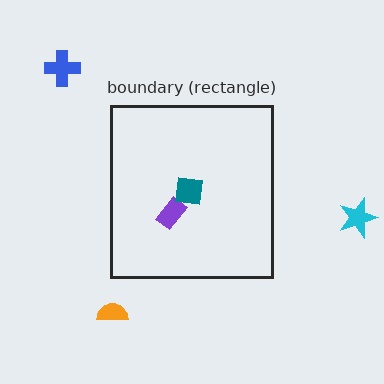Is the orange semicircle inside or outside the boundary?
Outside.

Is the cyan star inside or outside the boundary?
Outside.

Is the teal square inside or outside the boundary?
Inside.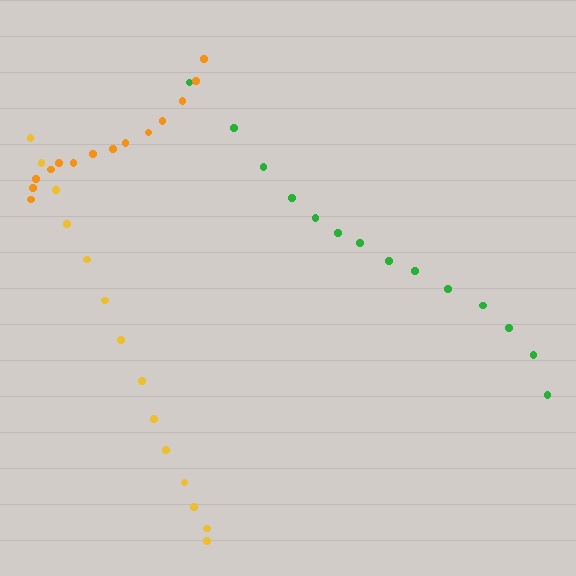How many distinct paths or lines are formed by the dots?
There are 3 distinct paths.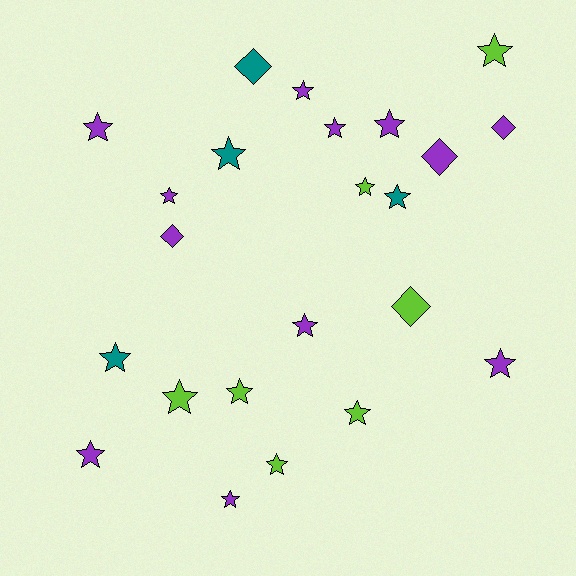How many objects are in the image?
There are 23 objects.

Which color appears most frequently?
Purple, with 12 objects.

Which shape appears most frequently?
Star, with 18 objects.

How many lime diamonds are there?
There is 1 lime diamond.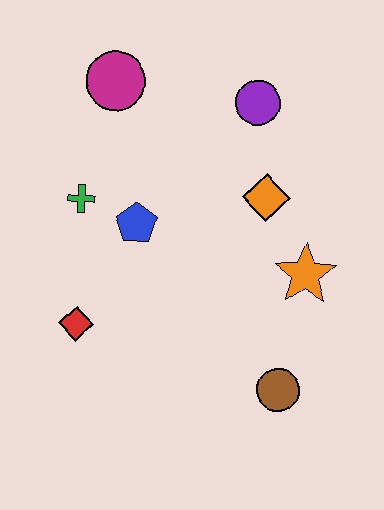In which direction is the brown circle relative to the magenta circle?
The brown circle is below the magenta circle.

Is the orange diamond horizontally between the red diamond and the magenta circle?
No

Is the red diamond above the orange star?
No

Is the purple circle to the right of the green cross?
Yes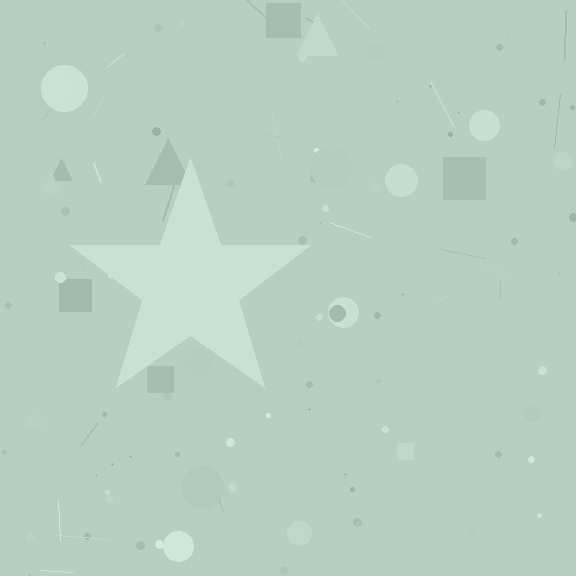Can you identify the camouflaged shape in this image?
The camouflaged shape is a star.